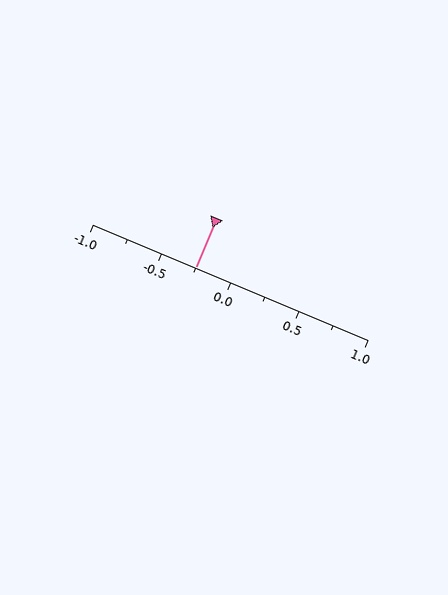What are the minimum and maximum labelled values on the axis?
The axis runs from -1.0 to 1.0.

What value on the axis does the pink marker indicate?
The marker indicates approximately -0.25.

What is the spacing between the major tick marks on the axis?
The major ticks are spaced 0.5 apart.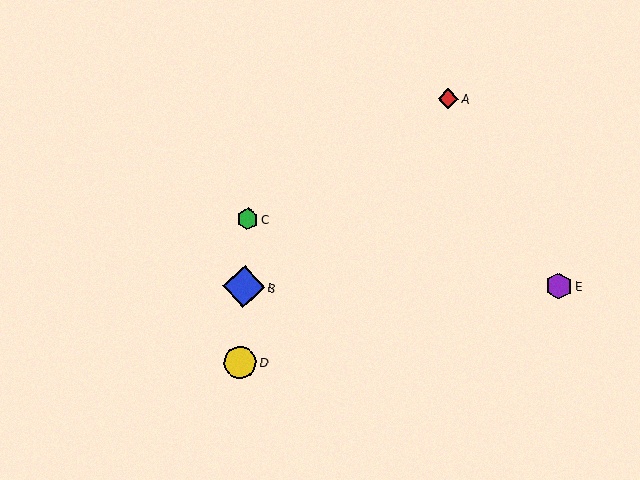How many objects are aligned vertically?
3 objects (B, C, D) are aligned vertically.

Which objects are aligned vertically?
Objects B, C, D are aligned vertically.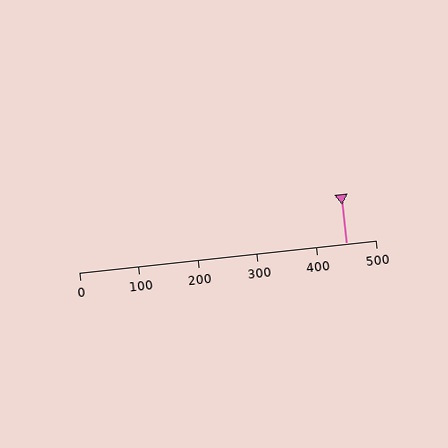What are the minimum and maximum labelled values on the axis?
The axis runs from 0 to 500.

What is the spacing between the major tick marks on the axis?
The major ticks are spaced 100 apart.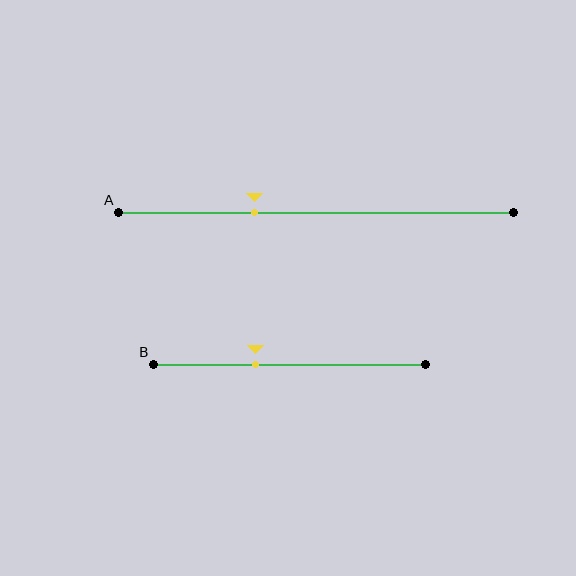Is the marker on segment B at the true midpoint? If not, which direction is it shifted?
No, the marker on segment B is shifted to the left by about 13% of the segment length.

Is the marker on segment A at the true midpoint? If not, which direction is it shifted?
No, the marker on segment A is shifted to the left by about 16% of the segment length.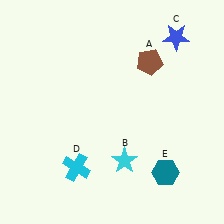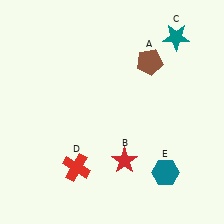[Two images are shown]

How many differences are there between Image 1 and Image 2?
There are 3 differences between the two images.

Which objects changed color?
B changed from cyan to red. C changed from blue to teal. D changed from cyan to red.